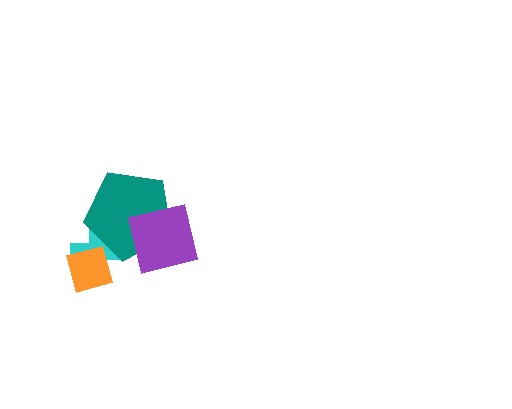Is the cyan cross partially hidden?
Yes, it is partially covered by another shape.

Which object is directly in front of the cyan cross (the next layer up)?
The teal pentagon is directly in front of the cyan cross.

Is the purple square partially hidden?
No, no other shape covers it.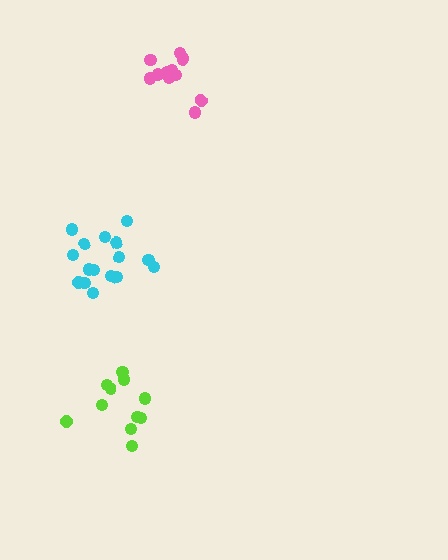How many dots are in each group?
Group 1: 16 dots, Group 2: 11 dots, Group 3: 11 dots (38 total).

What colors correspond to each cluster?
The clusters are colored: cyan, pink, lime.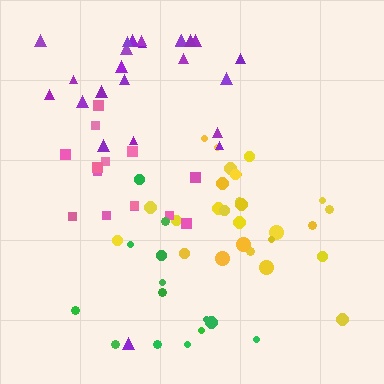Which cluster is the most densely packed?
Yellow.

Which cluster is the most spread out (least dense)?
Green.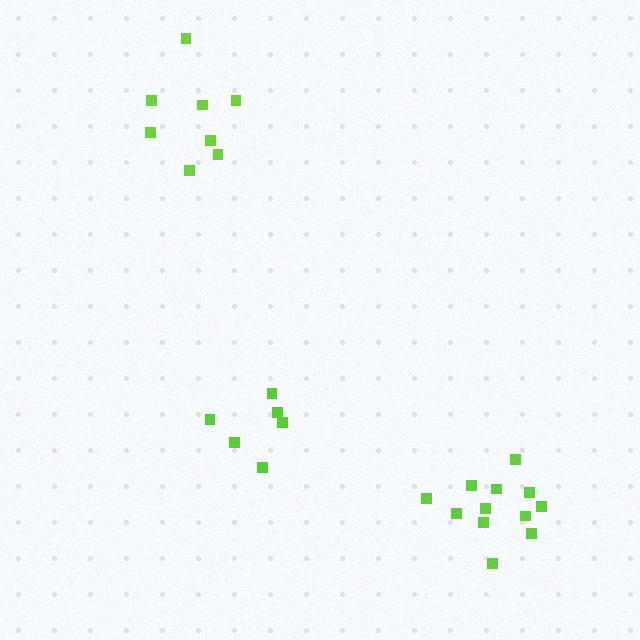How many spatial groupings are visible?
There are 3 spatial groupings.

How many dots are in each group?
Group 1: 6 dots, Group 2: 8 dots, Group 3: 12 dots (26 total).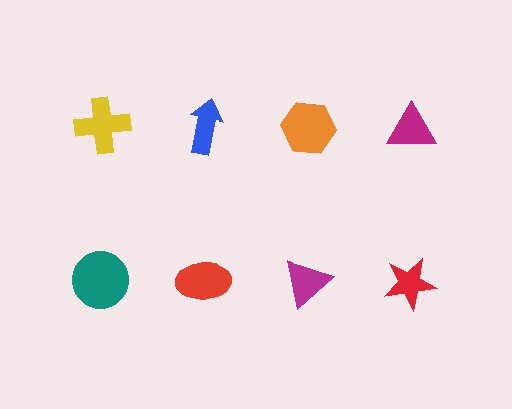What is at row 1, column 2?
A blue arrow.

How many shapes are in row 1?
4 shapes.